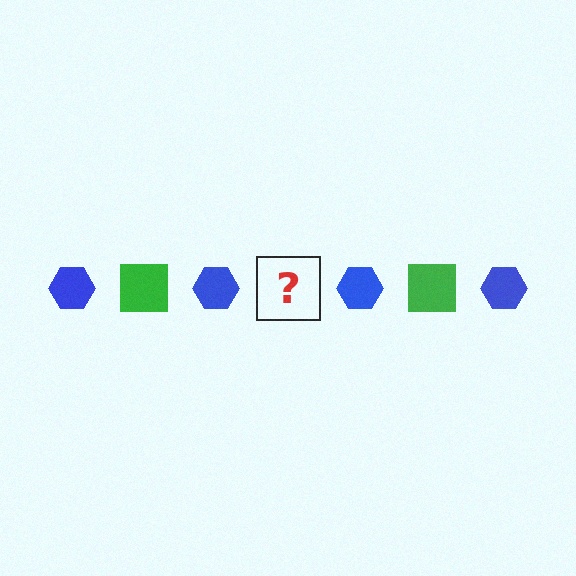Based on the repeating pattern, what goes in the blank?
The blank should be a green square.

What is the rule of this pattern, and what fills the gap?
The rule is that the pattern alternates between blue hexagon and green square. The gap should be filled with a green square.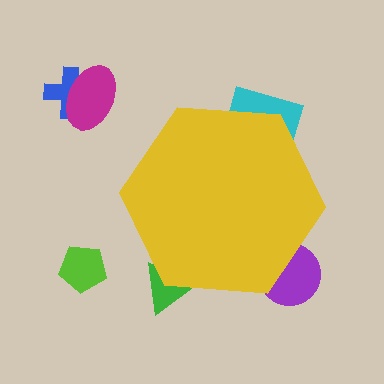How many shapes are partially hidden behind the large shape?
3 shapes are partially hidden.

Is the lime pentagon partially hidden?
No, the lime pentagon is fully visible.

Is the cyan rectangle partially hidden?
Yes, the cyan rectangle is partially hidden behind the yellow hexagon.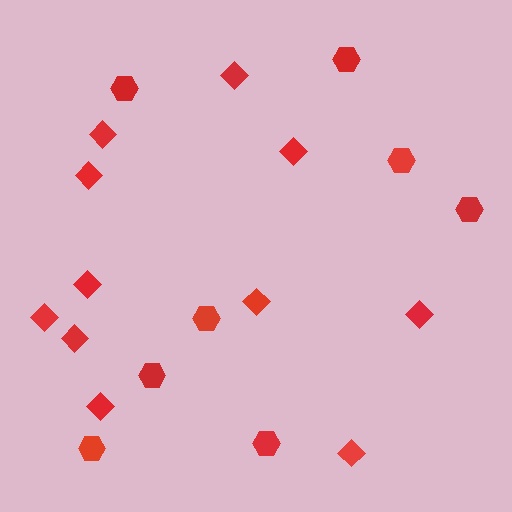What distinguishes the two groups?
There are 2 groups: one group of hexagons (8) and one group of diamonds (11).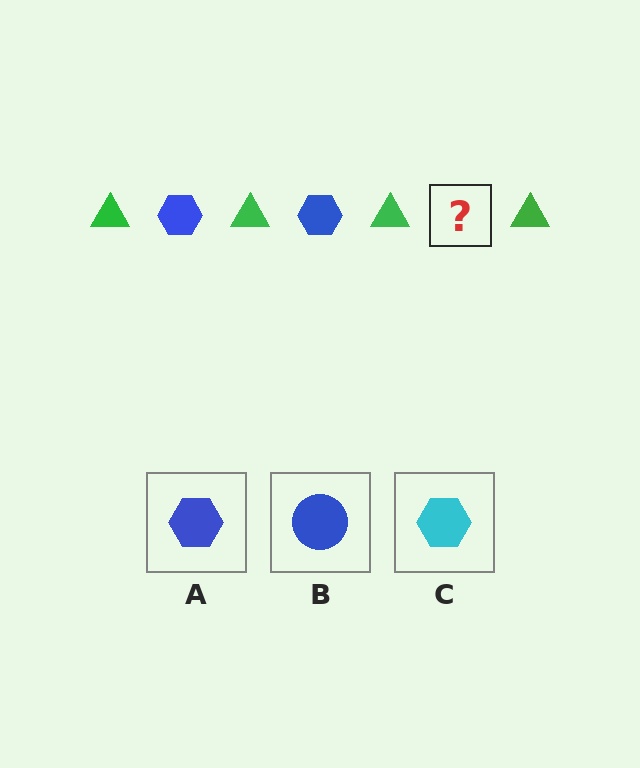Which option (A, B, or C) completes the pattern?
A.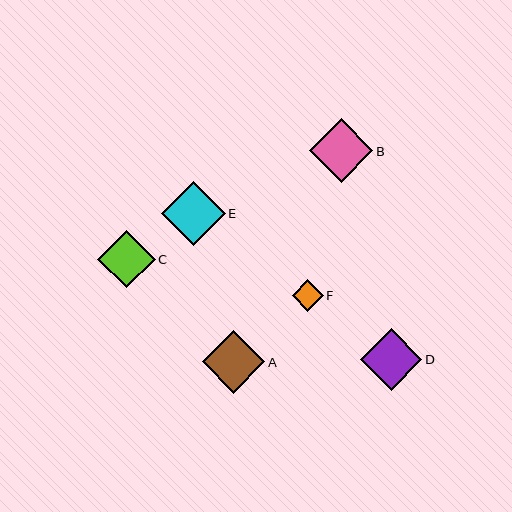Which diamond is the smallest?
Diamond F is the smallest with a size of approximately 31 pixels.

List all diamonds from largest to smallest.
From largest to smallest: E, B, A, D, C, F.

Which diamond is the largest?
Diamond E is the largest with a size of approximately 64 pixels.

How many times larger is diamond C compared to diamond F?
Diamond C is approximately 1.8 times the size of diamond F.